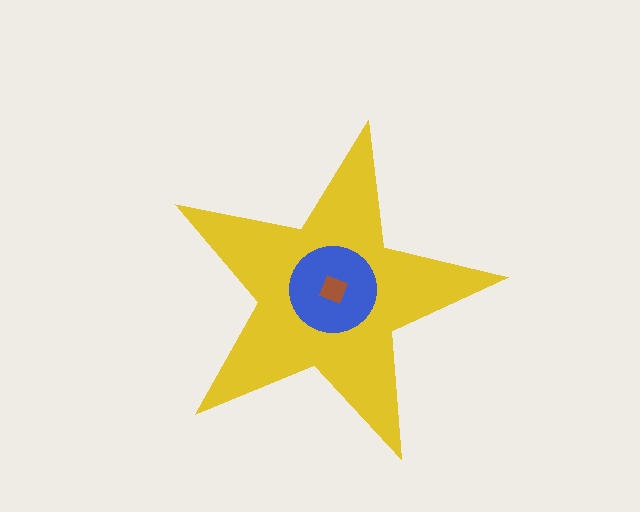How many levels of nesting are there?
3.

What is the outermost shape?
The yellow star.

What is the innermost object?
The brown square.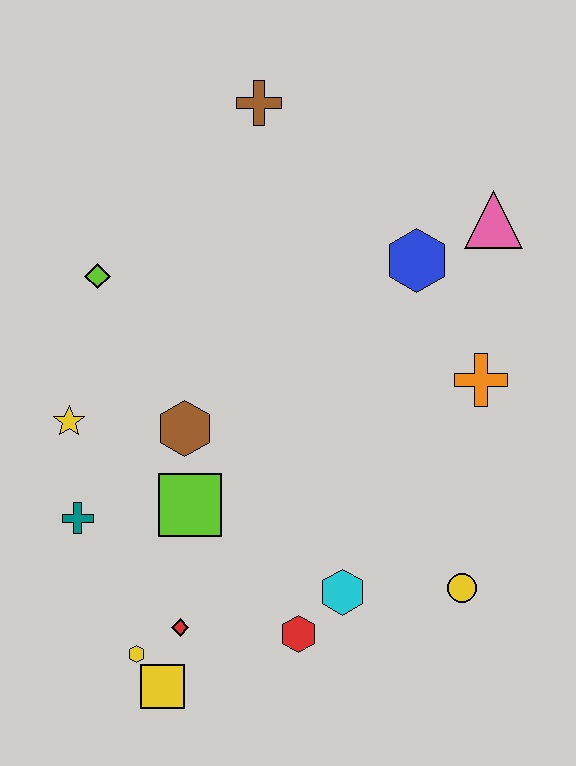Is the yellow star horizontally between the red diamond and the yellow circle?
No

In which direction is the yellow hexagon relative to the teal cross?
The yellow hexagon is below the teal cross.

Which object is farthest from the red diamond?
The brown cross is farthest from the red diamond.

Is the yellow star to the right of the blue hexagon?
No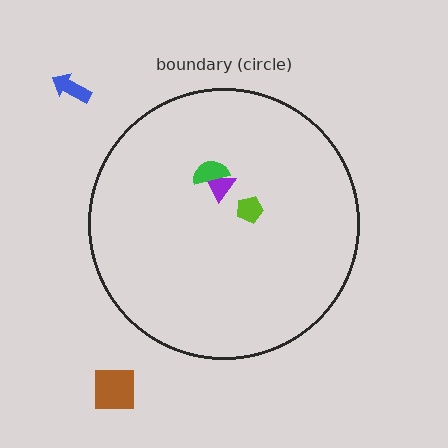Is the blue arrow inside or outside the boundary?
Outside.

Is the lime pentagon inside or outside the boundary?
Inside.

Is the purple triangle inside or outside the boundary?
Inside.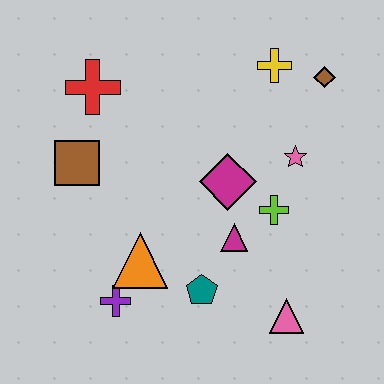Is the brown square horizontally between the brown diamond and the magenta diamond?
No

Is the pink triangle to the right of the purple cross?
Yes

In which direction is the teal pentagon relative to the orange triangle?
The teal pentagon is to the right of the orange triangle.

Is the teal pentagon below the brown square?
Yes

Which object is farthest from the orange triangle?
The brown diamond is farthest from the orange triangle.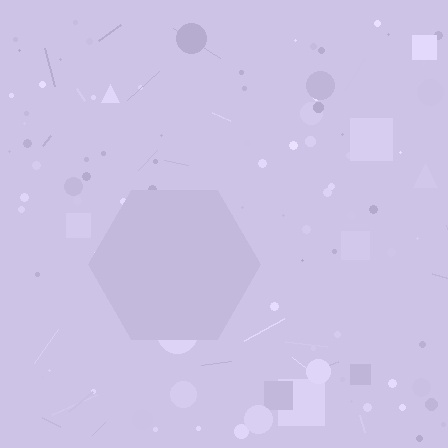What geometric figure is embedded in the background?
A hexagon is embedded in the background.